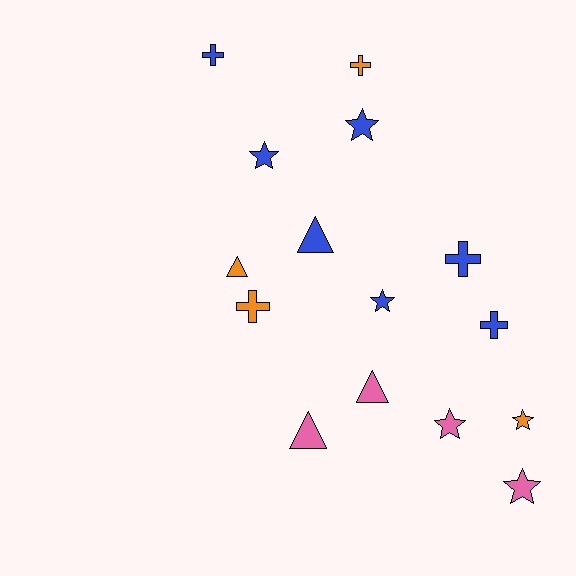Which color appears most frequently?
Blue, with 7 objects.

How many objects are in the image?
There are 15 objects.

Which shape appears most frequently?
Star, with 6 objects.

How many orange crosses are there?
There are 2 orange crosses.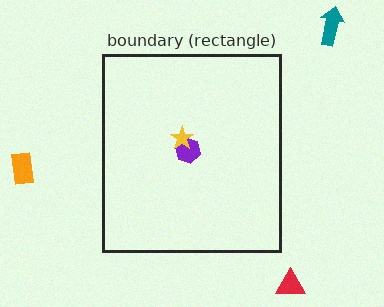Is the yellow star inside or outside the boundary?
Inside.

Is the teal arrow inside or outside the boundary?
Outside.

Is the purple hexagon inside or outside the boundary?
Inside.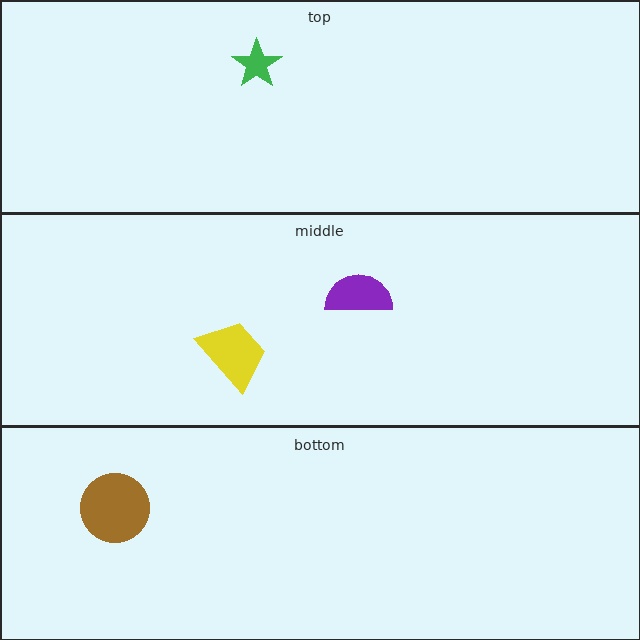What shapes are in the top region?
The green star.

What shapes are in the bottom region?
The brown circle.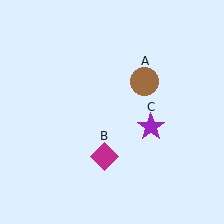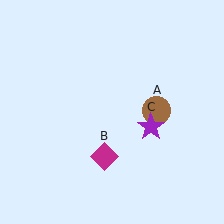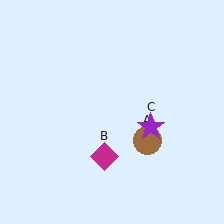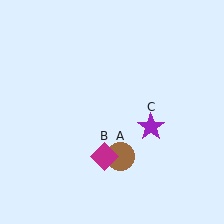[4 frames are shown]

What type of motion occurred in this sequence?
The brown circle (object A) rotated clockwise around the center of the scene.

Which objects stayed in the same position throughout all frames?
Magenta diamond (object B) and purple star (object C) remained stationary.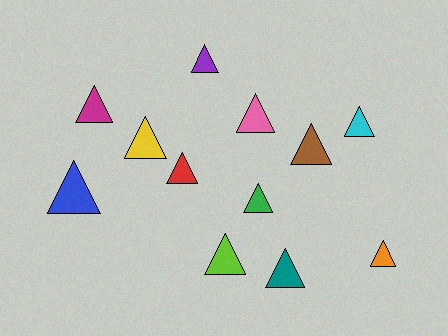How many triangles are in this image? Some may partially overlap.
There are 12 triangles.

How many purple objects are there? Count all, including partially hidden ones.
There is 1 purple object.